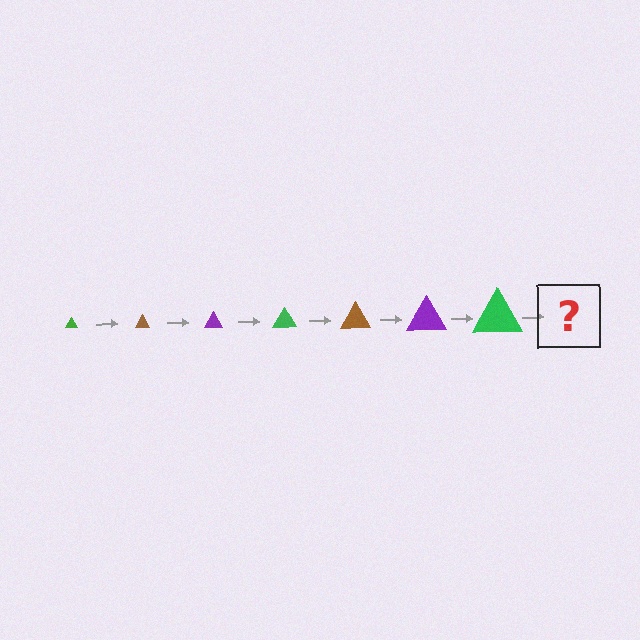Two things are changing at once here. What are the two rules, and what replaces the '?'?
The two rules are that the triangle grows larger each step and the color cycles through green, brown, and purple. The '?' should be a brown triangle, larger than the previous one.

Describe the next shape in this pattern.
It should be a brown triangle, larger than the previous one.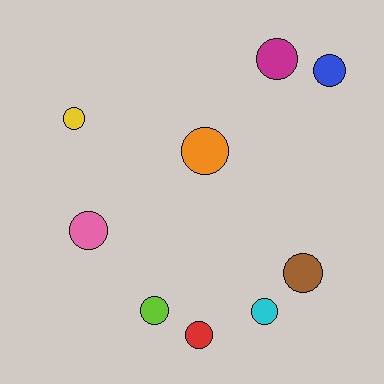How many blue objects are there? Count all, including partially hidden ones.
There is 1 blue object.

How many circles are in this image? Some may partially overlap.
There are 9 circles.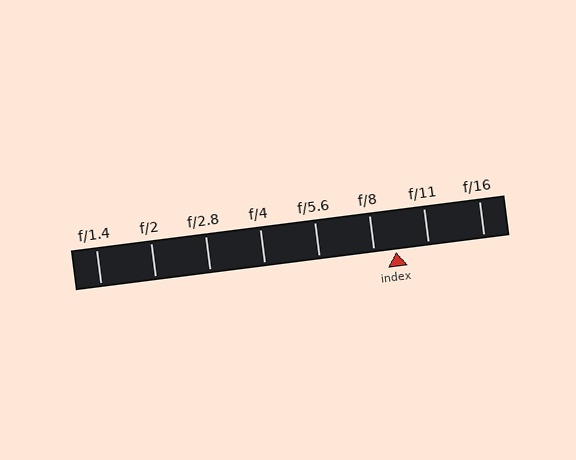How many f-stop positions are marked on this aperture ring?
There are 8 f-stop positions marked.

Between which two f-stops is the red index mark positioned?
The index mark is between f/8 and f/11.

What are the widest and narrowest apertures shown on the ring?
The widest aperture shown is f/1.4 and the narrowest is f/16.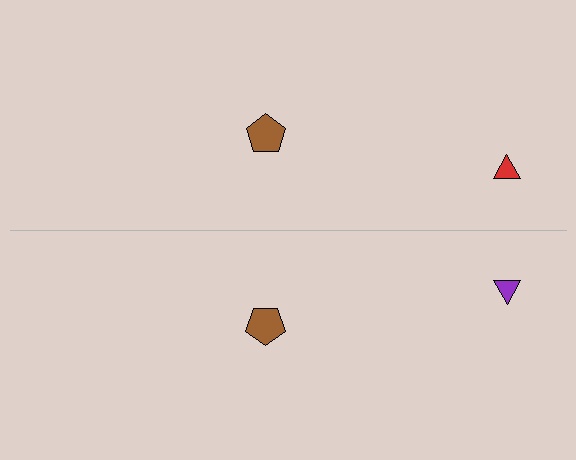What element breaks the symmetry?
The purple triangle on the bottom side breaks the symmetry — its mirror counterpart is red.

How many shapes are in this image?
There are 4 shapes in this image.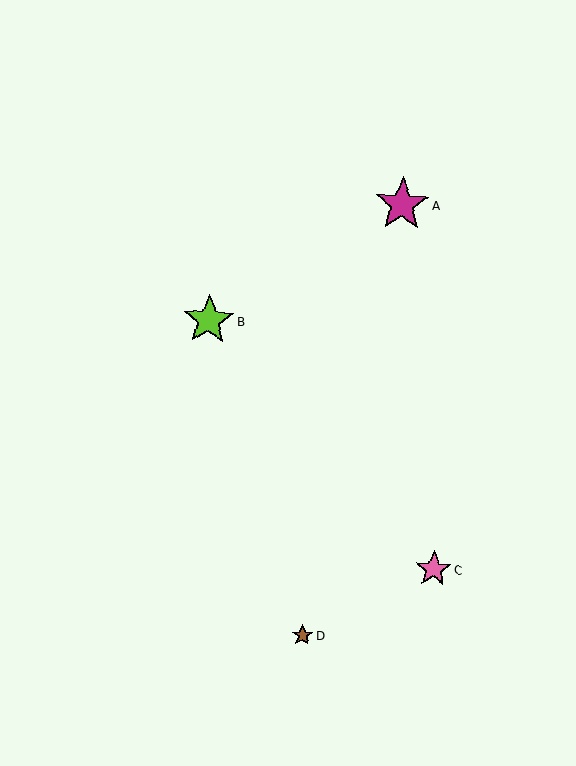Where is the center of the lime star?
The center of the lime star is at (209, 320).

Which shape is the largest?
The magenta star (labeled A) is the largest.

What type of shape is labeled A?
Shape A is a magenta star.